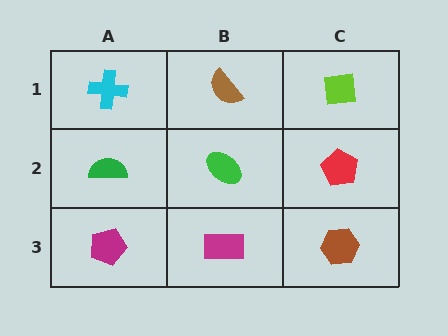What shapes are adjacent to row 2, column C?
A lime square (row 1, column C), a brown hexagon (row 3, column C), a green ellipse (row 2, column B).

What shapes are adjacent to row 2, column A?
A cyan cross (row 1, column A), a magenta pentagon (row 3, column A), a green ellipse (row 2, column B).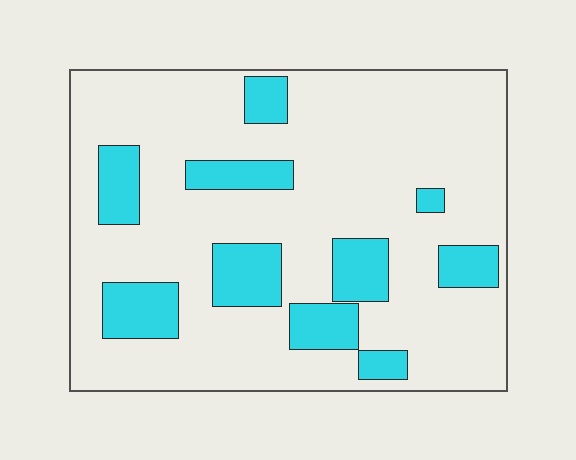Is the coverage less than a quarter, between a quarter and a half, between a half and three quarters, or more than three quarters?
Less than a quarter.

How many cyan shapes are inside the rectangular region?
10.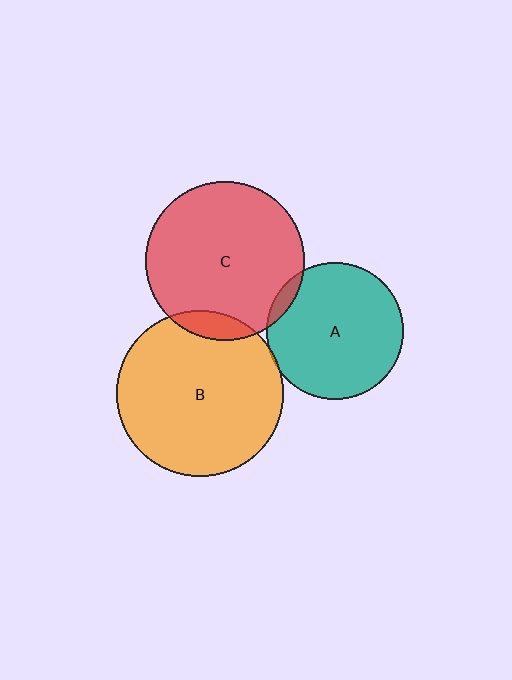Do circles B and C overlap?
Yes.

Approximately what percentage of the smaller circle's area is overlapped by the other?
Approximately 10%.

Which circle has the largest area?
Circle B (orange).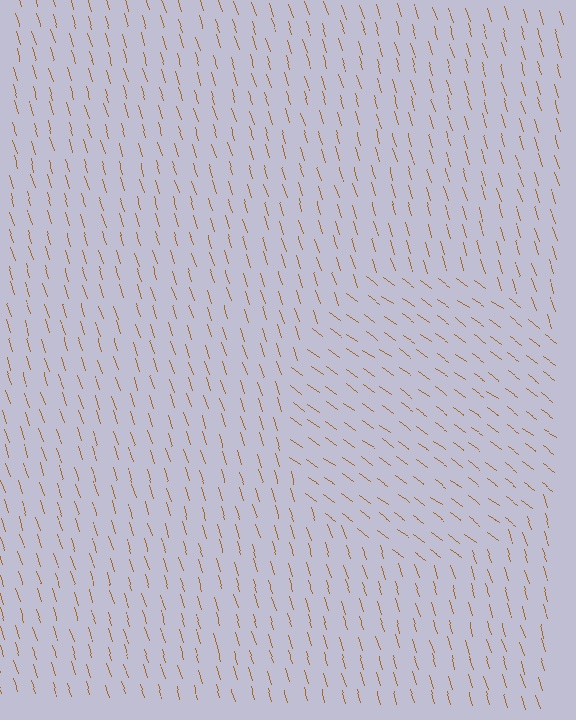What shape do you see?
I see a circle.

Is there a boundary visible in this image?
Yes, there is a texture boundary formed by a change in line orientation.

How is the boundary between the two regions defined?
The boundary is defined purely by a change in line orientation (approximately 37 degrees difference). All lines are the same color and thickness.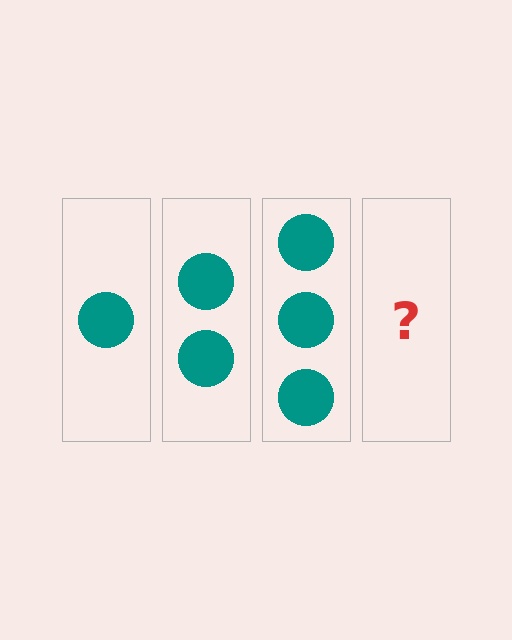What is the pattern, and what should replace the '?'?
The pattern is that each step adds one more circle. The '?' should be 4 circles.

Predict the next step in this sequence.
The next step is 4 circles.